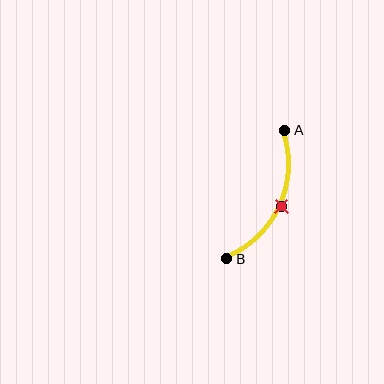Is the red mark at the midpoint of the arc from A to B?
Yes. The red mark lies on the arc at equal arc-length from both A and B — it is the arc midpoint.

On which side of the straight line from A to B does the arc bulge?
The arc bulges to the right of the straight line connecting A and B.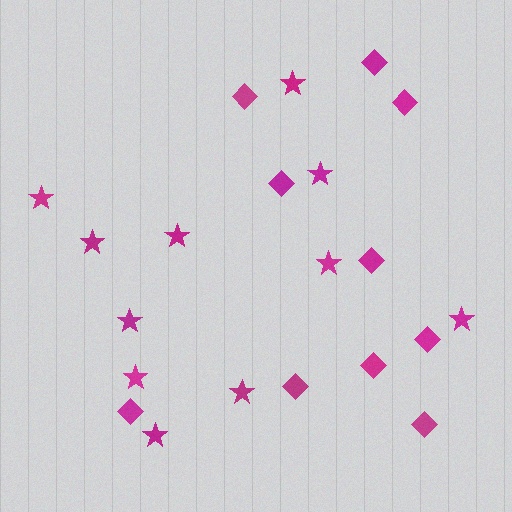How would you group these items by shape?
There are 2 groups: one group of stars (11) and one group of diamonds (10).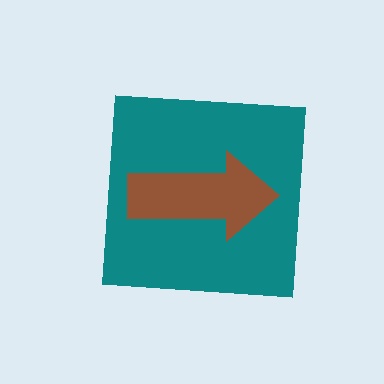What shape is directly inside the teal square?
The brown arrow.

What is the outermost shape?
The teal square.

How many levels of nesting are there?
2.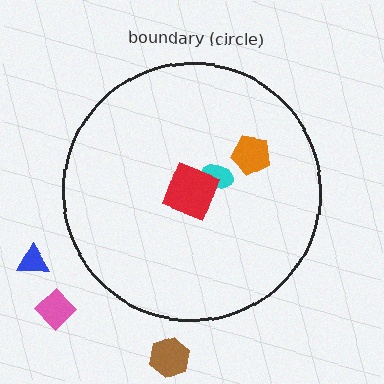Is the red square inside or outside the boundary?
Inside.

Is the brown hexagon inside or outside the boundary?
Outside.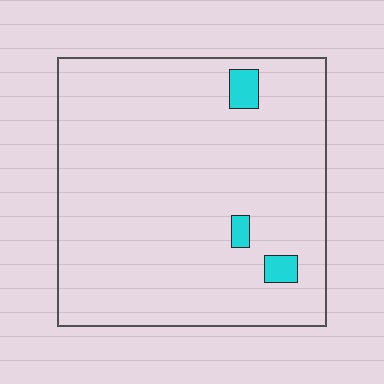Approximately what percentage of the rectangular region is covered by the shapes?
Approximately 5%.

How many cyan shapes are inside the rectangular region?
3.